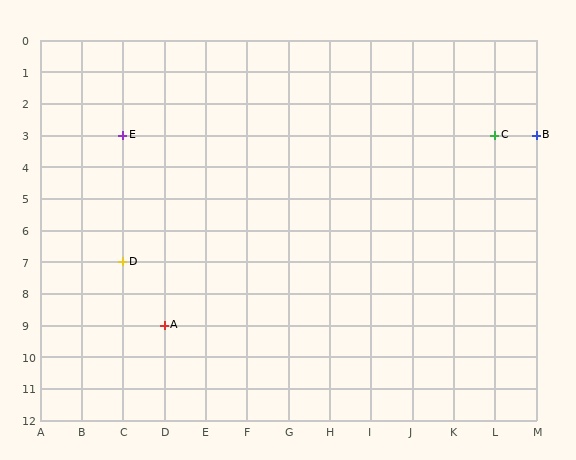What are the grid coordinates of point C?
Point C is at grid coordinates (L, 3).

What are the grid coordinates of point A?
Point A is at grid coordinates (D, 9).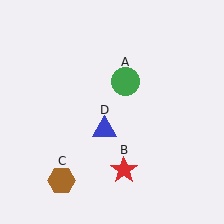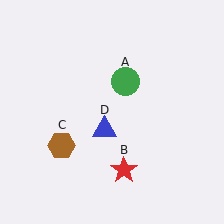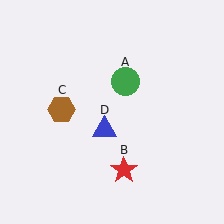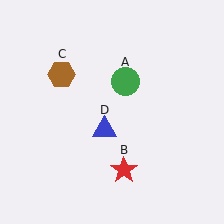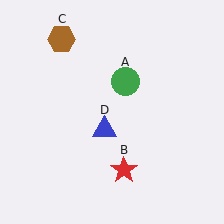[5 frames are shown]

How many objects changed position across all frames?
1 object changed position: brown hexagon (object C).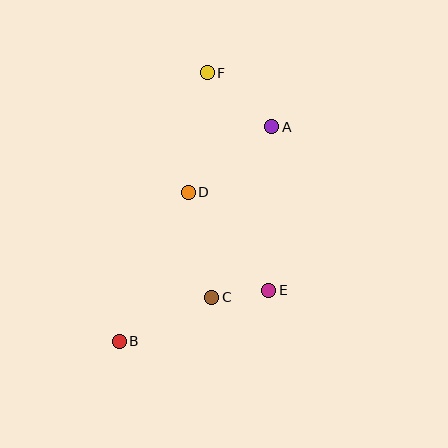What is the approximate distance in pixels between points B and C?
The distance between B and C is approximately 103 pixels.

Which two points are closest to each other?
Points C and E are closest to each other.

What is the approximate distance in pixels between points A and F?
The distance between A and F is approximately 84 pixels.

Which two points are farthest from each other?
Points B and F are farthest from each other.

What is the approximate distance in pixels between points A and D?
The distance between A and D is approximately 106 pixels.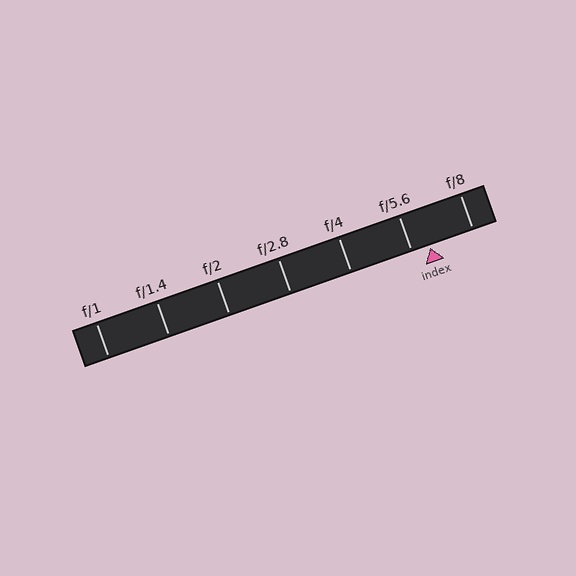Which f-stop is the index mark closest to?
The index mark is closest to f/5.6.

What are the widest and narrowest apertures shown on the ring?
The widest aperture shown is f/1 and the narrowest is f/8.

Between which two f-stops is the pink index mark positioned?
The index mark is between f/5.6 and f/8.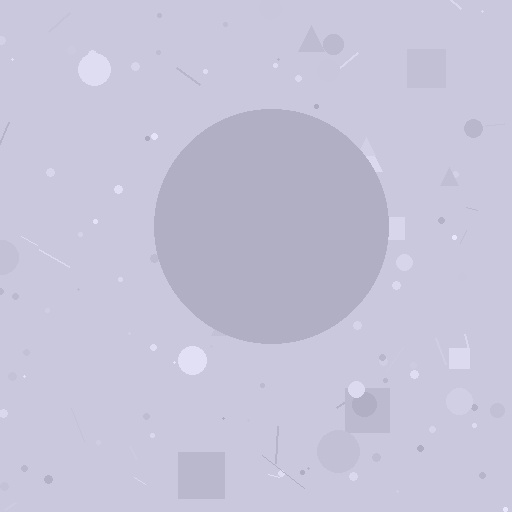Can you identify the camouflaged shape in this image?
The camouflaged shape is a circle.